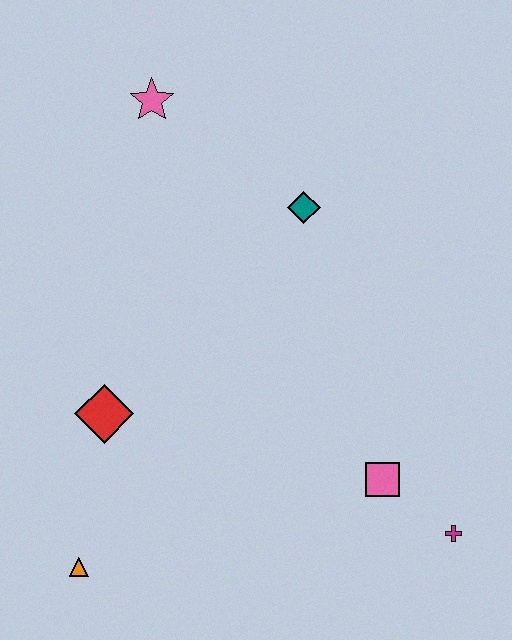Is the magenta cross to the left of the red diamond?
No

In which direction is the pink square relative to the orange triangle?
The pink square is to the right of the orange triangle.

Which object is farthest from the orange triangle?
The pink star is farthest from the orange triangle.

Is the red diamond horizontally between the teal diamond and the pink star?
No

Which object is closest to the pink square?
The magenta cross is closest to the pink square.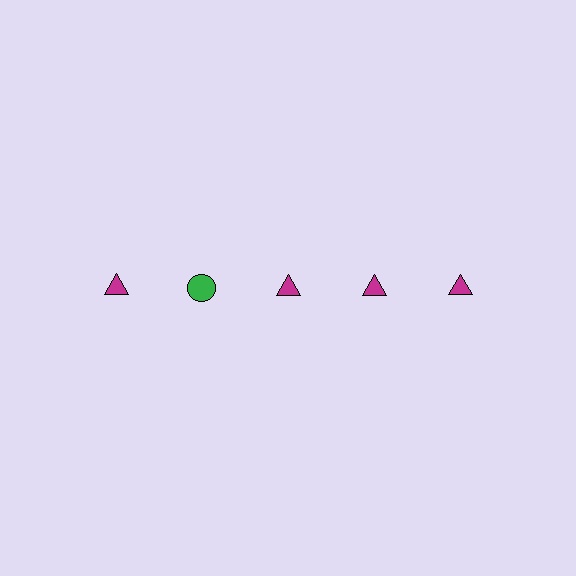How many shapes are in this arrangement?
There are 5 shapes arranged in a grid pattern.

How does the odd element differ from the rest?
It differs in both color (green instead of magenta) and shape (circle instead of triangle).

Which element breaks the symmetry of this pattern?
The green circle in the top row, second from left column breaks the symmetry. All other shapes are magenta triangles.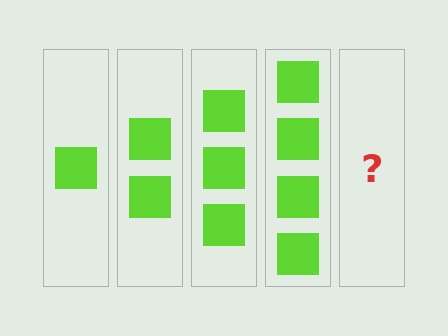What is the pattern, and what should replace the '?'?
The pattern is that each step adds one more square. The '?' should be 5 squares.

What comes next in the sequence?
The next element should be 5 squares.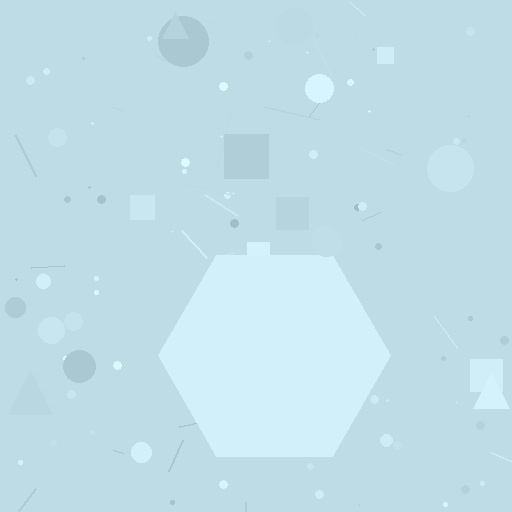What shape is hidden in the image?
A hexagon is hidden in the image.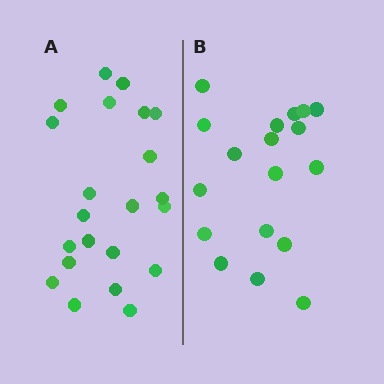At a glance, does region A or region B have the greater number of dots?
Region A (the left region) has more dots.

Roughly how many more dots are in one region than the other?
Region A has about 4 more dots than region B.